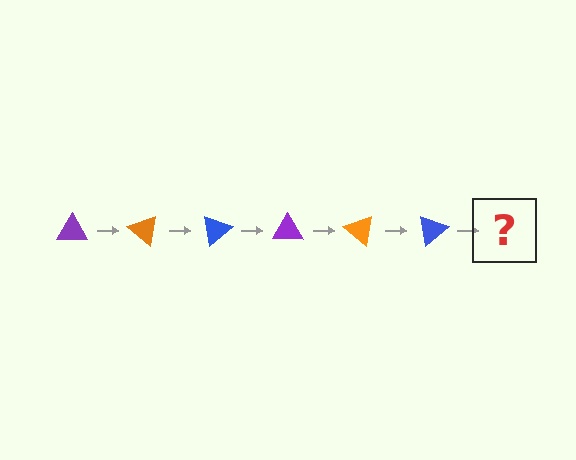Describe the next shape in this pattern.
It should be a purple triangle, rotated 240 degrees from the start.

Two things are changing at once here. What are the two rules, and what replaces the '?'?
The two rules are that it rotates 40 degrees each step and the color cycles through purple, orange, and blue. The '?' should be a purple triangle, rotated 240 degrees from the start.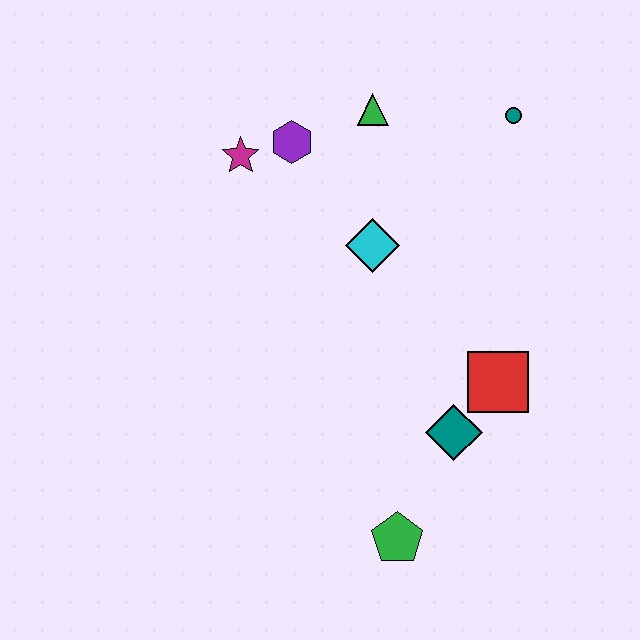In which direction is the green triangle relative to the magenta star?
The green triangle is to the right of the magenta star.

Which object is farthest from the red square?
The magenta star is farthest from the red square.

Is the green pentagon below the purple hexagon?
Yes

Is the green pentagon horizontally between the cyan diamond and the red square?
Yes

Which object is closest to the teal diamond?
The red square is closest to the teal diamond.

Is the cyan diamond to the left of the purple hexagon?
No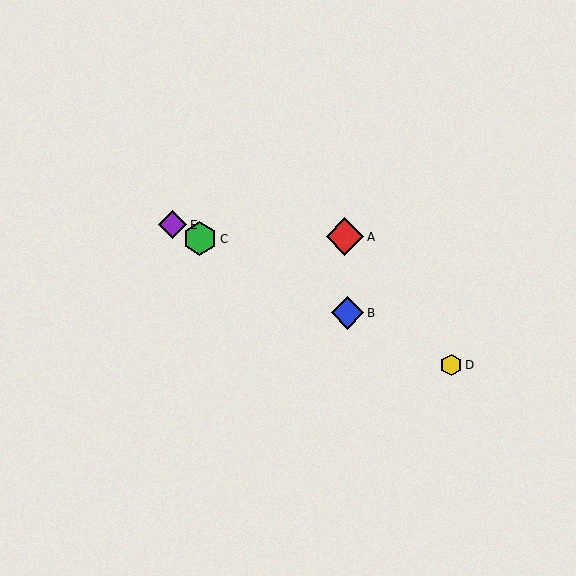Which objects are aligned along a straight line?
Objects B, C, D, E are aligned along a straight line.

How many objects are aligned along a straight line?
4 objects (B, C, D, E) are aligned along a straight line.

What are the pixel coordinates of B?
Object B is at (347, 313).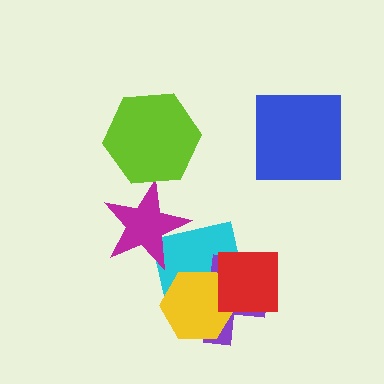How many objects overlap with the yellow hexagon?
3 objects overlap with the yellow hexagon.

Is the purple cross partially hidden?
Yes, it is partially covered by another shape.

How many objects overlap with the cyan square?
4 objects overlap with the cyan square.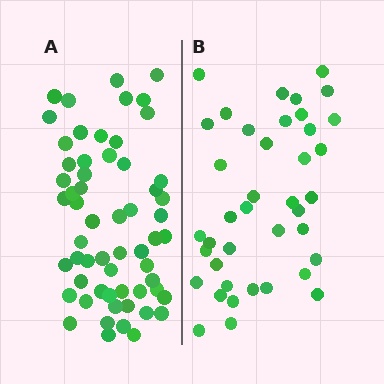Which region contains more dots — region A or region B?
Region A (the left region) has more dots.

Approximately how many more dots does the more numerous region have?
Region A has approximately 20 more dots than region B.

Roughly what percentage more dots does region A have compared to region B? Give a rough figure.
About 50% more.